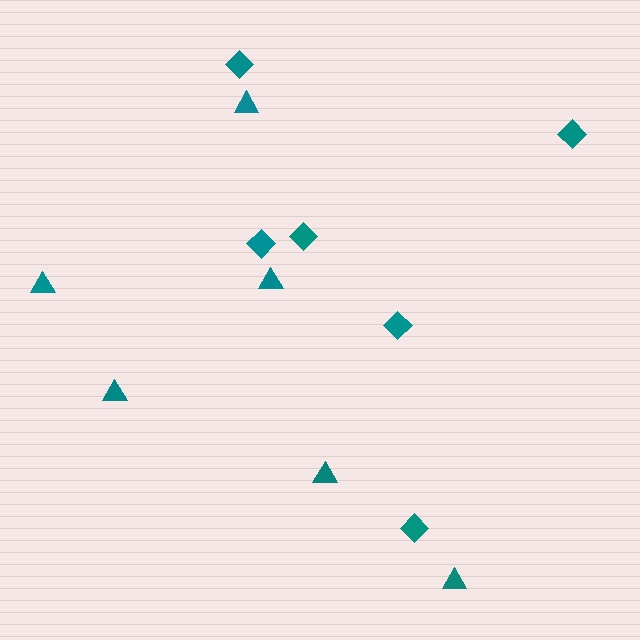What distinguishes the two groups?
There are 2 groups: one group of diamonds (6) and one group of triangles (6).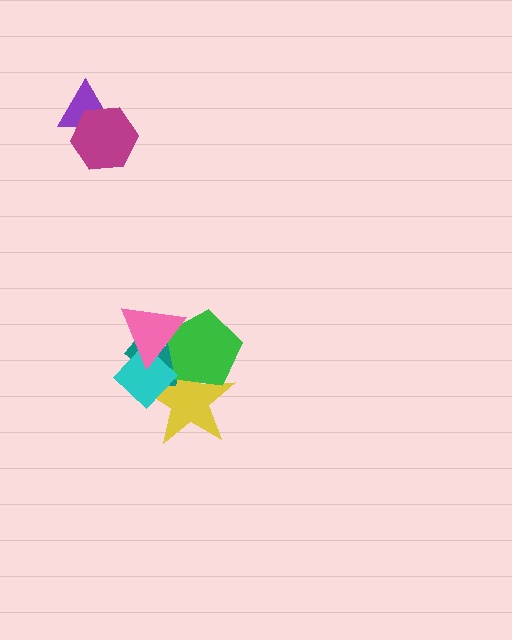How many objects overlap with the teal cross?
4 objects overlap with the teal cross.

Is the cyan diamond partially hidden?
Yes, it is partially covered by another shape.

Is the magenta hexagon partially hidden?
No, no other shape covers it.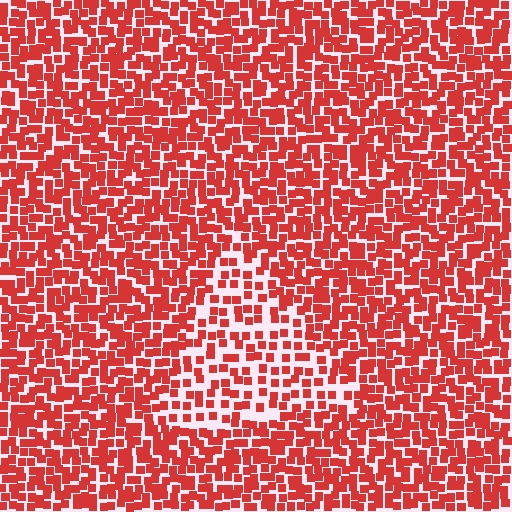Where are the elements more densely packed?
The elements are more densely packed outside the triangle boundary.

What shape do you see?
I see a triangle.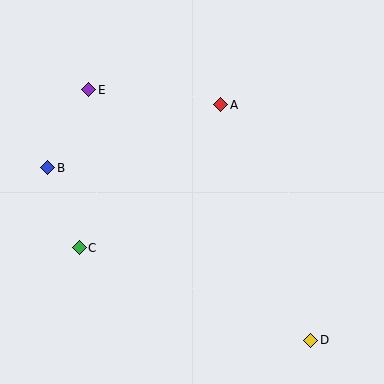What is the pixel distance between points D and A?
The distance between D and A is 252 pixels.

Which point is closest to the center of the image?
Point A at (221, 105) is closest to the center.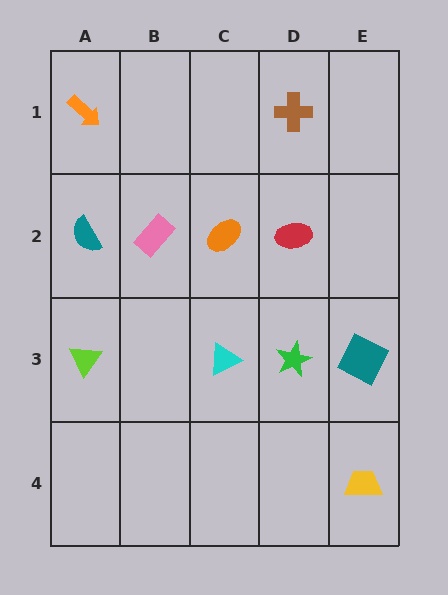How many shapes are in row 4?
1 shape.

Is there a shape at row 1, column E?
No, that cell is empty.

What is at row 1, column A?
An orange arrow.